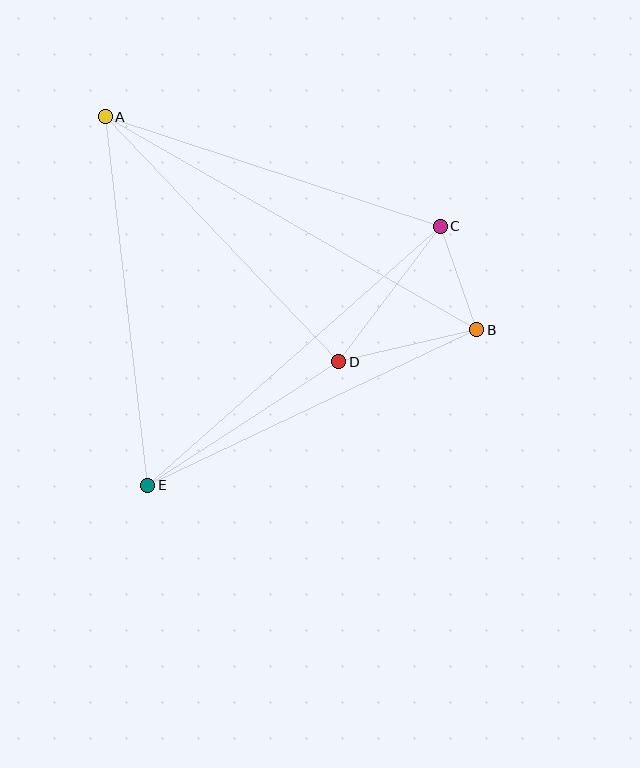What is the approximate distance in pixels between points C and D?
The distance between C and D is approximately 169 pixels.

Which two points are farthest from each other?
Points A and B are farthest from each other.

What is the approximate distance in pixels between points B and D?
The distance between B and D is approximately 142 pixels.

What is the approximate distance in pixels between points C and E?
The distance between C and E is approximately 391 pixels.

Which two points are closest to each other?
Points B and C are closest to each other.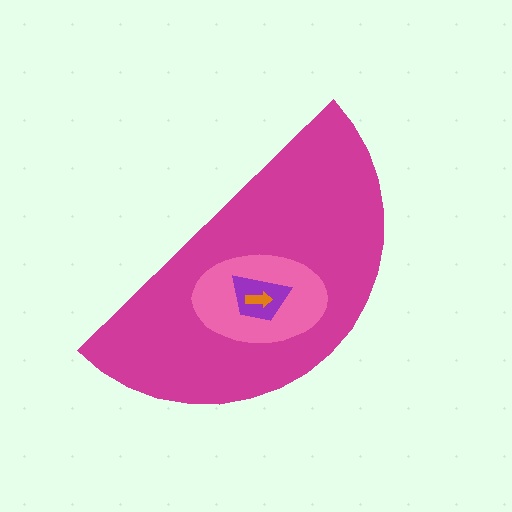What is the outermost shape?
The magenta semicircle.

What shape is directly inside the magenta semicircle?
The pink ellipse.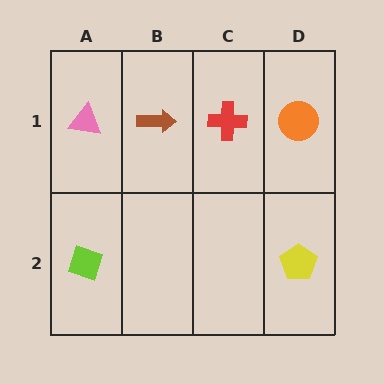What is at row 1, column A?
A pink triangle.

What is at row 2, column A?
A lime diamond.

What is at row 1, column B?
A brown arrow.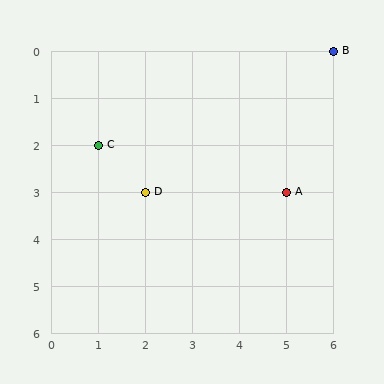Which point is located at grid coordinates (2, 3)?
Point D is at (2, 3).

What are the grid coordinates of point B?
Point B is at grid coordinates (6, 0).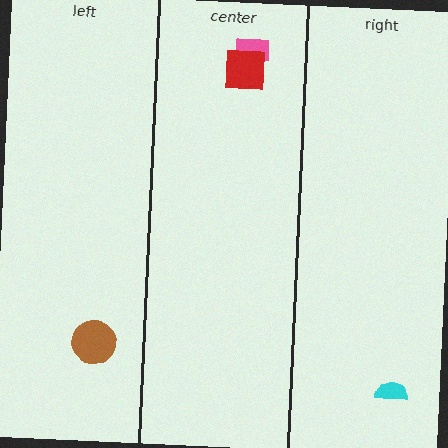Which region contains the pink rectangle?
The center region.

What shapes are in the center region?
The pink rectangle, the red square.